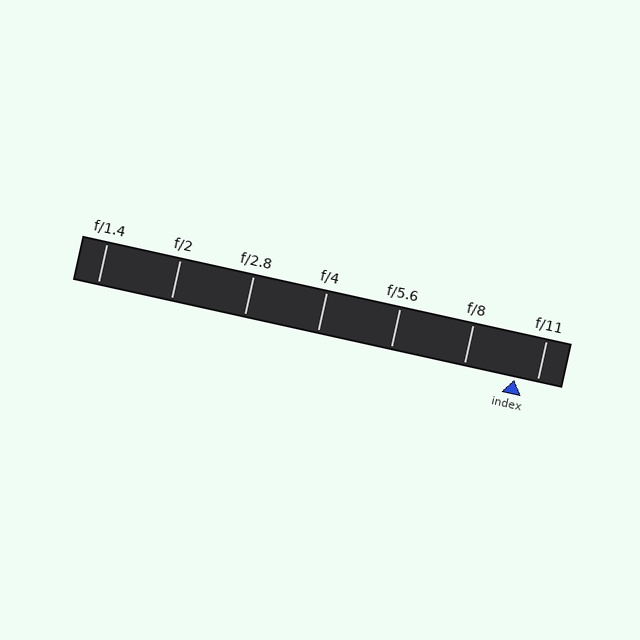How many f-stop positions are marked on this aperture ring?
There are 7 f-stop positions marked.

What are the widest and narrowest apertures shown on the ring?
The widest aperture shown is f/1.4 and the narrowest is f/11.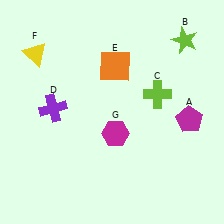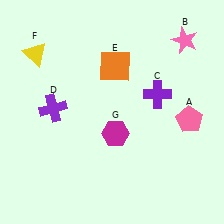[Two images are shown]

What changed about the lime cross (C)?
In Image 1, C is lime. In Image 2, it changed to purple.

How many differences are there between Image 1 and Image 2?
There are 3 differences between the two images.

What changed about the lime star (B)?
In Image 1, B is lime. In Image 2, it changed to pink.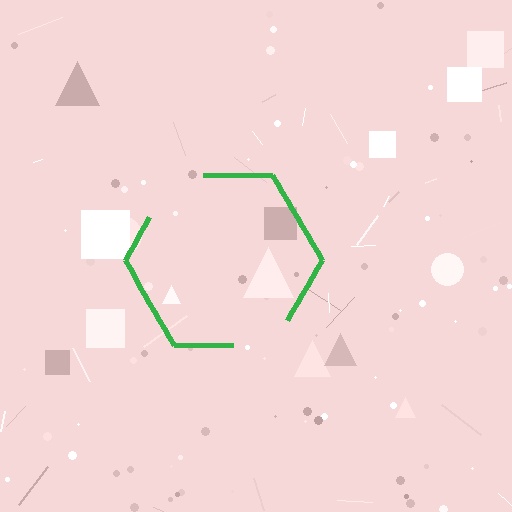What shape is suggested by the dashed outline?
The dashed outline suggests a hexagon.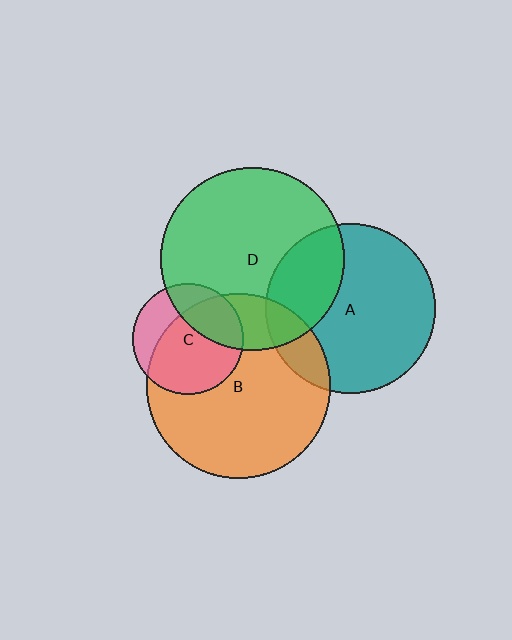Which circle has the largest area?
Circle B (orange).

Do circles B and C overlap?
Yes.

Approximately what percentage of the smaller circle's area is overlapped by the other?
Approximately 70%.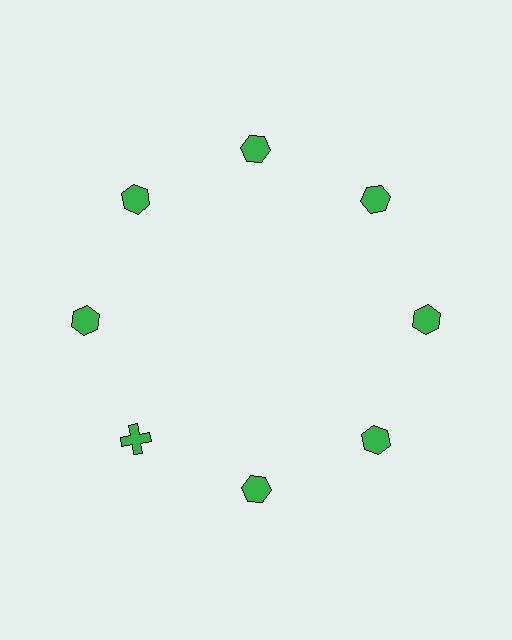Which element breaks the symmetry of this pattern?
The green cross at roughly the 8 o'clock position breaks the symmetry. All other shapes are green hexagons.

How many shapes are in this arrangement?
There are 8 shapes arranged in a ring pattern.